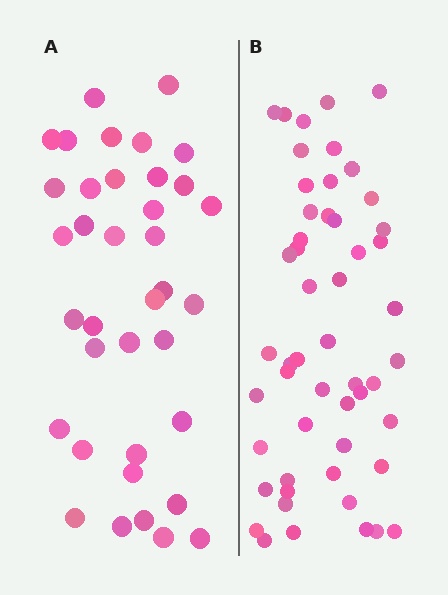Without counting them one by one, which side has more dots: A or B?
Region B (the right region) has more dots.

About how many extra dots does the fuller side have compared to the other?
Region B has approximately 15 more dots than region A.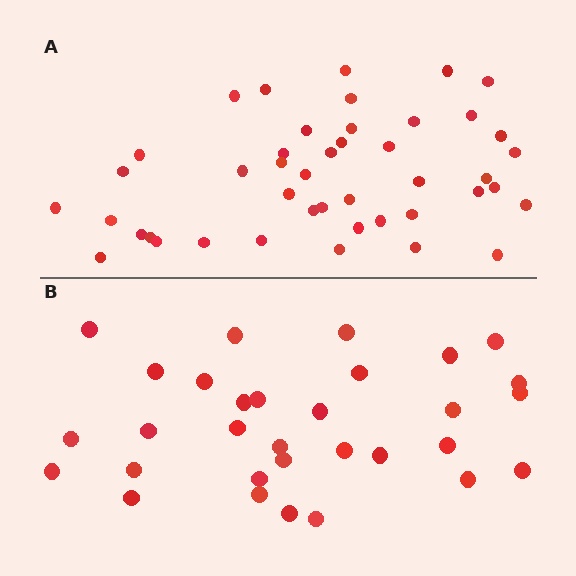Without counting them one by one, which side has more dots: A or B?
Region A (the top region) has more dots.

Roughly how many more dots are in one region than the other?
Region A has approximately 15 more dots than region B.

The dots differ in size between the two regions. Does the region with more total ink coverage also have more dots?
No. Region B has more total ink coverage because its dots are larger, but region A actually contains more individual dots. Total area can be misleading — the number of items is what matters here.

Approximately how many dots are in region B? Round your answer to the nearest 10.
About 30 dots. (The exact count is 31, which rounds to 30.)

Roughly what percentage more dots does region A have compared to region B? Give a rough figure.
About 40% more.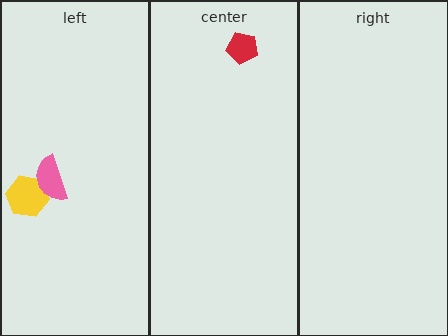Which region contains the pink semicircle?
The left region.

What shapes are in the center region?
The red pentagon.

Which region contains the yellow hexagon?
The left region.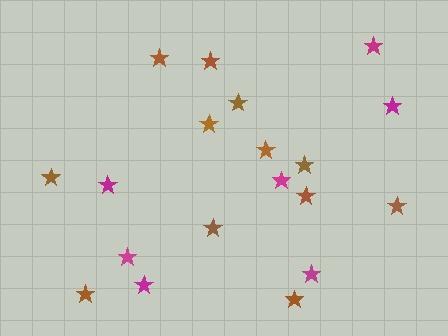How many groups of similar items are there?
There are 2 groups: one group of brown stars (12) and one group of magenta stars (7).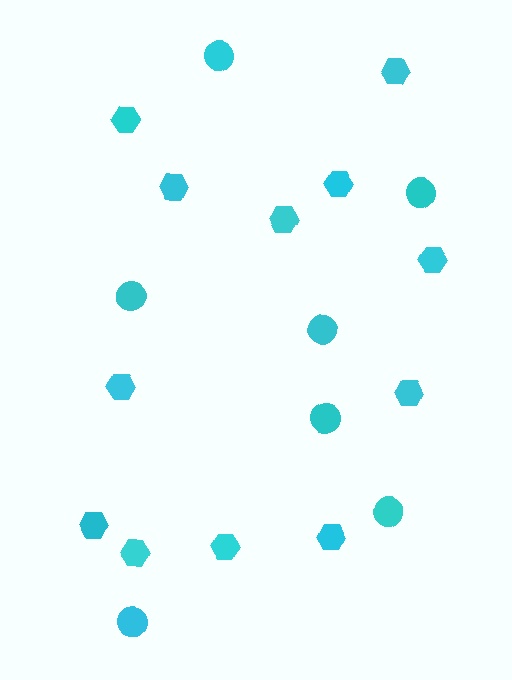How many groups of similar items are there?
There are 2 groups: one group of hexagons (12) and one group of circles (7).